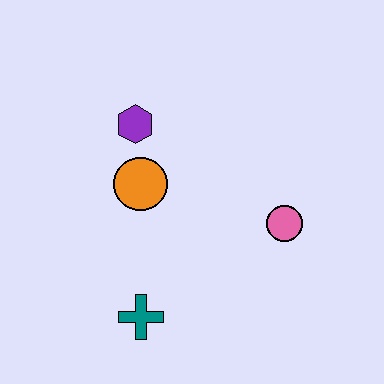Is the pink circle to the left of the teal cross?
No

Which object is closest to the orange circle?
The purple hexagon is closest to the orange circle.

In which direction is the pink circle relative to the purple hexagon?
The pink circle is to the right of the purple hexagon.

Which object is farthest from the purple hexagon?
The teal cross is farthest from the purple hexagon.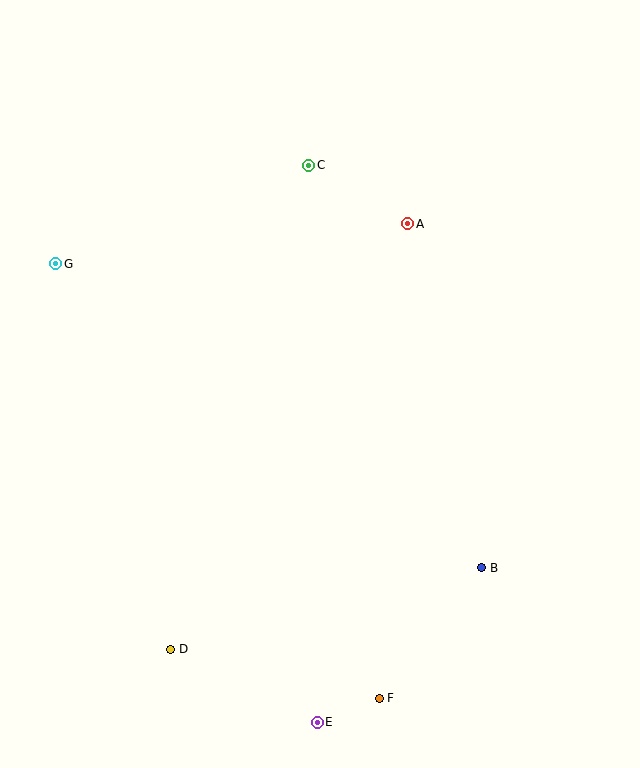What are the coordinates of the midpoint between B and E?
The midpoint between B and E is at (399, 645).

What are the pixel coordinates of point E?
Point E is at (317, 722).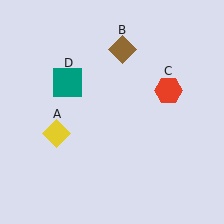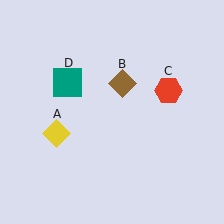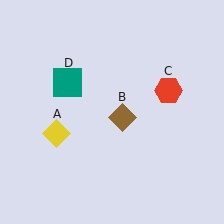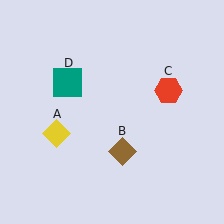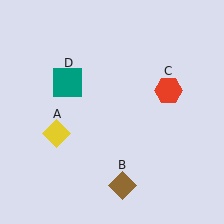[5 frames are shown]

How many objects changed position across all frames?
1 object changed position: brown diamond (object B).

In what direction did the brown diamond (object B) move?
The brown diamond (object B) moved down.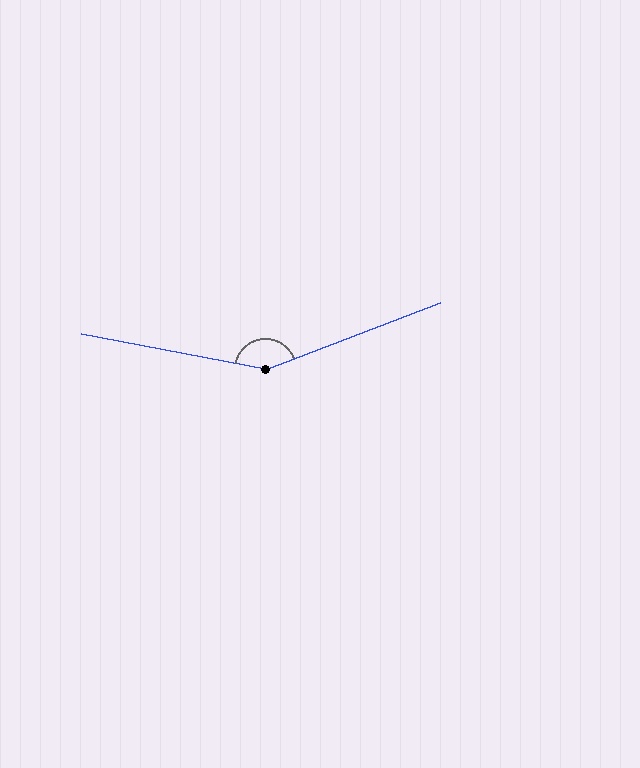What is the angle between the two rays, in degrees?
Approximately 148 degrees.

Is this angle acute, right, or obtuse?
It is obtuse.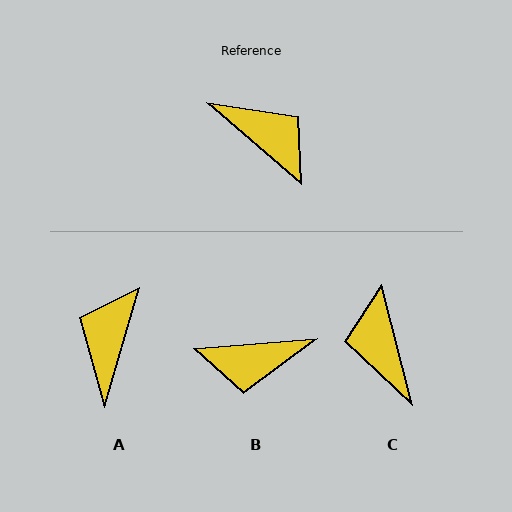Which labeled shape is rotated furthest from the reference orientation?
C, about 145 degrees away.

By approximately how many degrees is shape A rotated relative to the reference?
Approximately 115 degrees counter-clockwise.